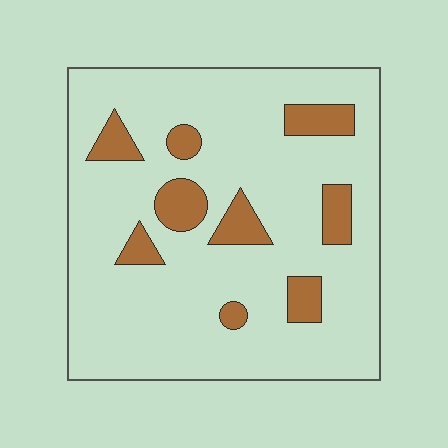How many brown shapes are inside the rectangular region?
9.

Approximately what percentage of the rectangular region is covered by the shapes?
Approximately 15%.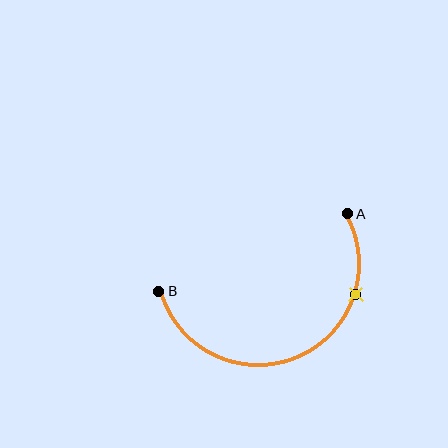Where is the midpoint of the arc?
The arc midpoint is the point on the curve farthest from the straight line joining A and B. It sits below that line.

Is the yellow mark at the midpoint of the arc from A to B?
No. The yellow mark lies on the arc but is closer to endpoint A. The arc midpoint would be at the point on the curve equidistant along the arc from both A and B.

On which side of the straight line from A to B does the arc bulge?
The arc bulges below the straight line connecting A and B.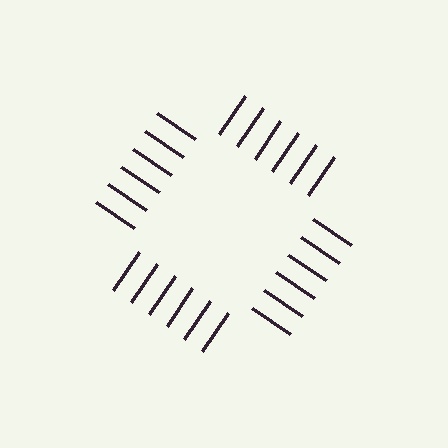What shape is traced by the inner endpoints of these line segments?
An illusory square — the line segments terminate on its edges but no continuous stroke is drawn.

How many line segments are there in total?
24 — 6 along each of the 4 edges.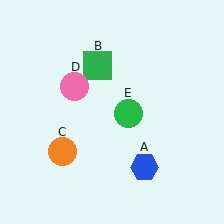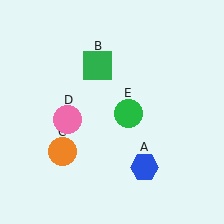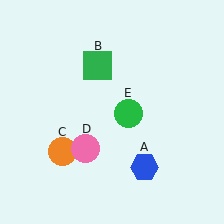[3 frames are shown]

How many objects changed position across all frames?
1 object changed position: pink circle (object D).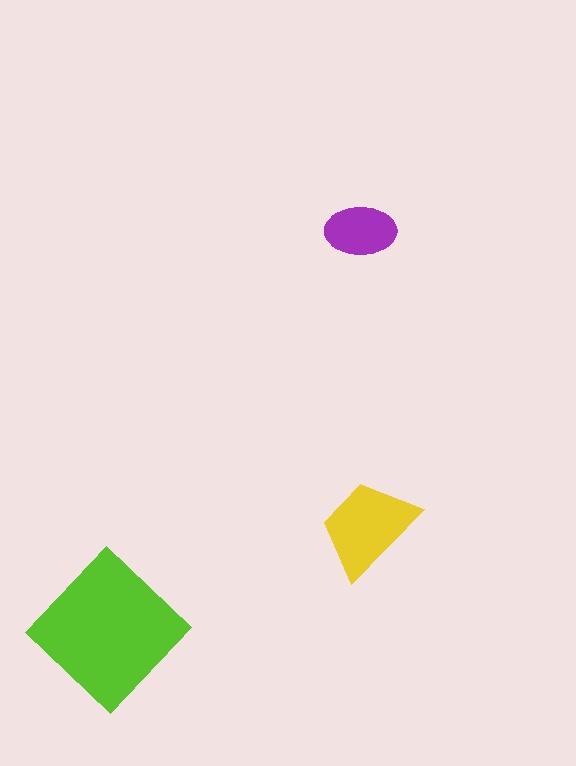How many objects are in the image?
There are 3 objects in the image.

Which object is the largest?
The lime diamond.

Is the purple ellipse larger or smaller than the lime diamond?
Smaller.